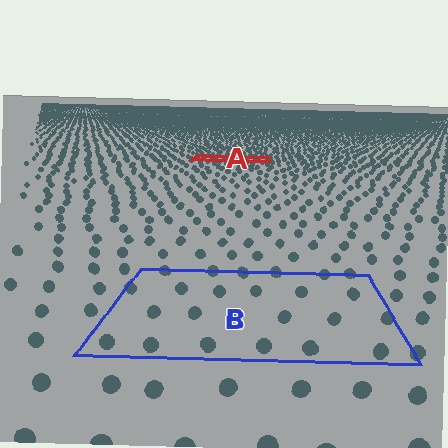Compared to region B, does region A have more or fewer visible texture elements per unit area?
Region A has more texture elements per unit area — they are packed more densely because it is farther away.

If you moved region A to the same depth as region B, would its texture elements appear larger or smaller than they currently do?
They would appear larger. At a closer depth, the same texture elements are projected at a bigger on-screen size.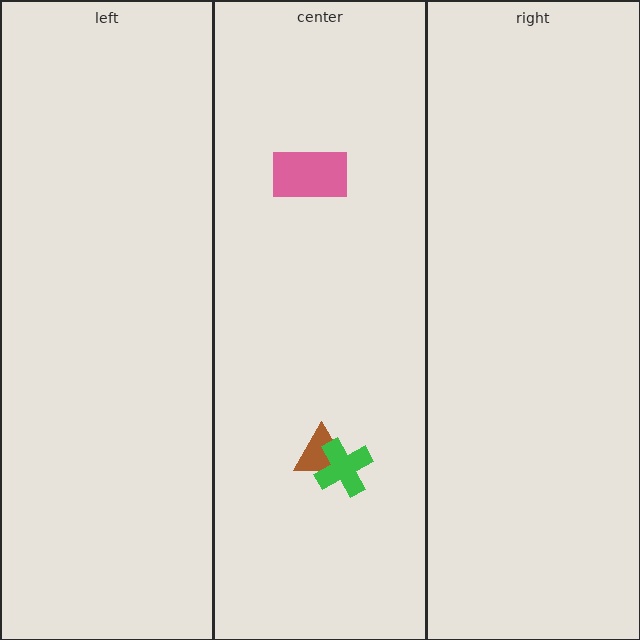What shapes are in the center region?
The brown triangle, the pink rectangle, the green cross.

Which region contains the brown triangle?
The center region.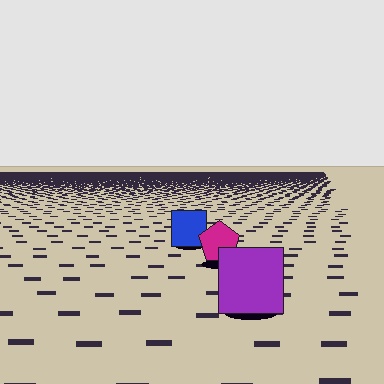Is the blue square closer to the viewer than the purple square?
No. The purple square is closer — you can tell from the texture gradient: the ground texture is coarser near it.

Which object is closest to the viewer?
The purple square is closest. The texture marks near it are larger and more spread out.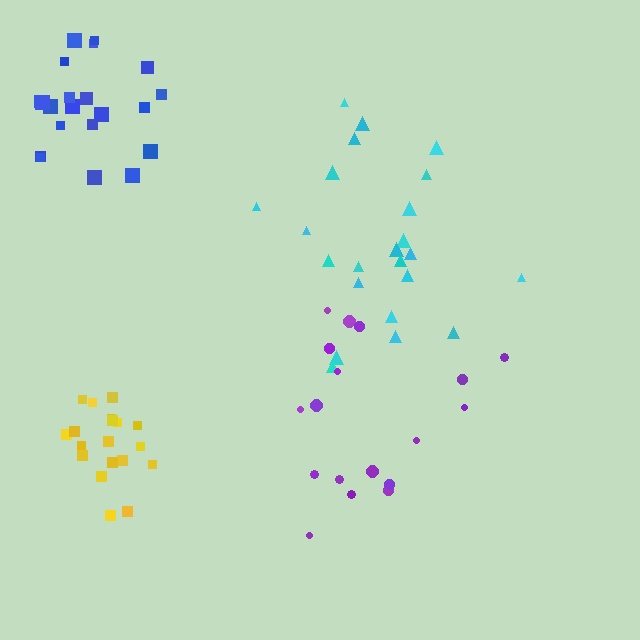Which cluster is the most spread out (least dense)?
Purple.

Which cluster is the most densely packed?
Yellow.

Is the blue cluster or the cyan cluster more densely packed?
Blue.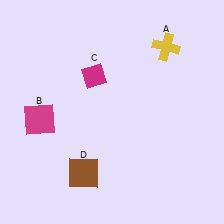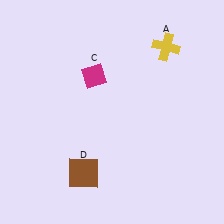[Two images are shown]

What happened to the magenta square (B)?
The magenta square (B) was removed in Image 2. It was in the bottom-left area of Image 1.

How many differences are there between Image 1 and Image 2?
There is 1 difference between the two images.